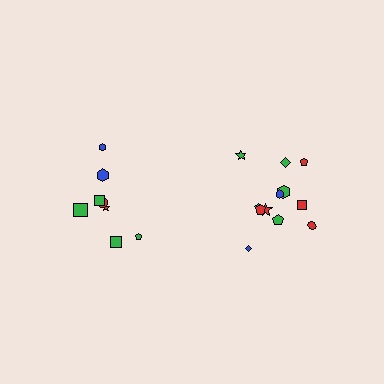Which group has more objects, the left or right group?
The right group.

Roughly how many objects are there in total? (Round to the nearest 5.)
Roughly 20 objects in total.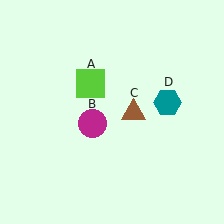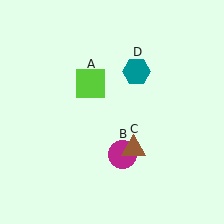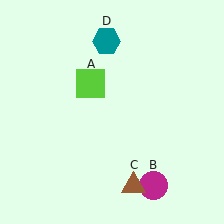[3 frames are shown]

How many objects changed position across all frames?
3 objects changed position: magenta circle (object B), brown triangle (object C), teal hexagon (object D).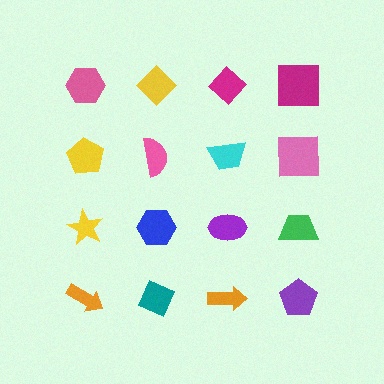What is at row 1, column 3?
A magenta diamond.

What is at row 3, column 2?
A blue hexagon.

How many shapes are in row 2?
4 shapes.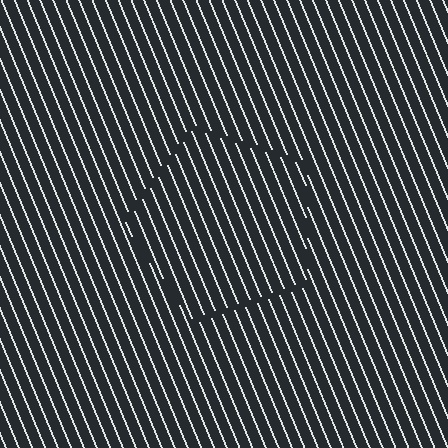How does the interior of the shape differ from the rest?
The interior of the shape contains the same grating, shifted by half a period — the contour is defined by the phase discontinuity where line-ends from the inner and outer gratings abut.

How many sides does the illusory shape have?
5 sides — the line-ends trace a pentagon.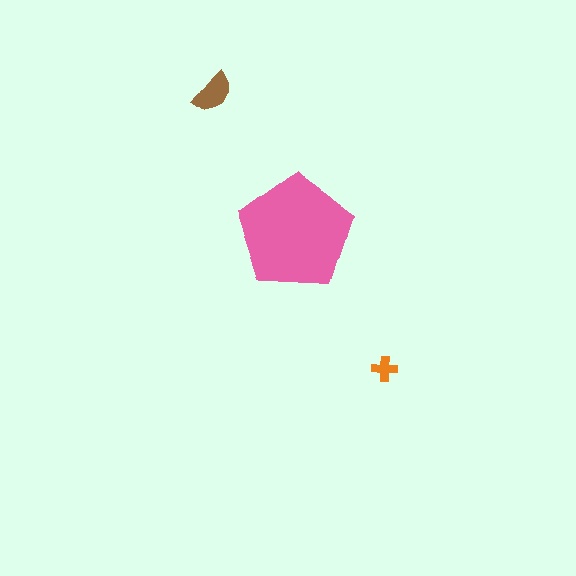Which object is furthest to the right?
The orange cross is rightmost.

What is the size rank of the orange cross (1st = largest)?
3rd.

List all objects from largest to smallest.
The pink pentagon, the brown semicircle, the orange cross.